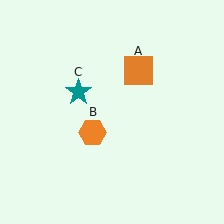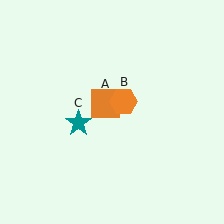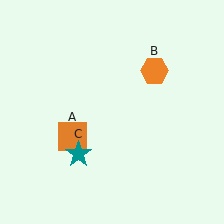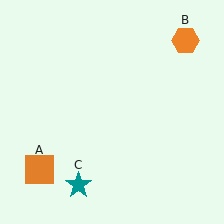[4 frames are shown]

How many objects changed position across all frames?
3 objects changed position: orange square (object A), orange hexagon (object B), teal star (object C).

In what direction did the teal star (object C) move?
The teal star (object C) moved down.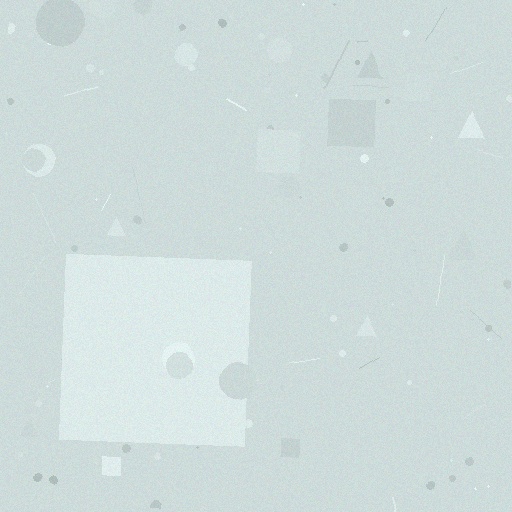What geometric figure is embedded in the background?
A square is embedded in the background.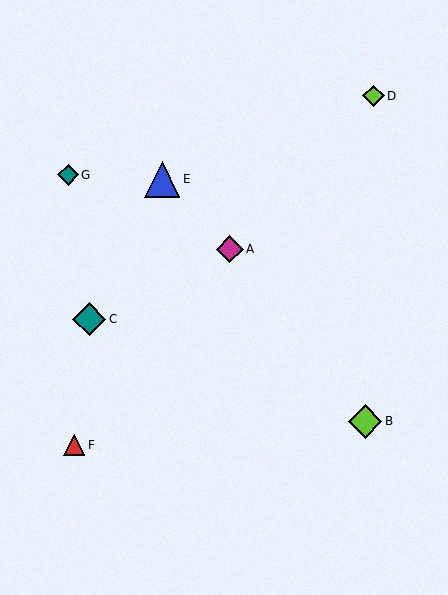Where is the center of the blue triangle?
The center of the blue triangle is at (162, 179).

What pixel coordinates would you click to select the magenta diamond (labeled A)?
Click at (230, 249) to select the magenta diamond A.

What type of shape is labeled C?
Shape C is a teal diamond.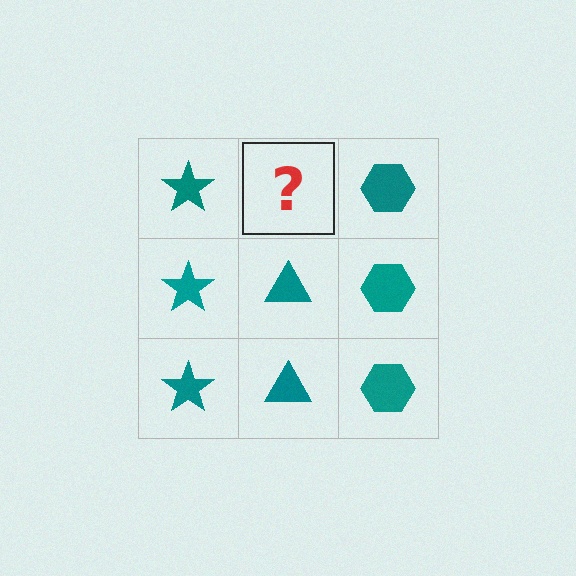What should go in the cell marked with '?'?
The missing cell should contain a teal triangle.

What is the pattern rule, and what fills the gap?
The rule is that each column has a consistent shape. The gap should be filled with a teal triangle.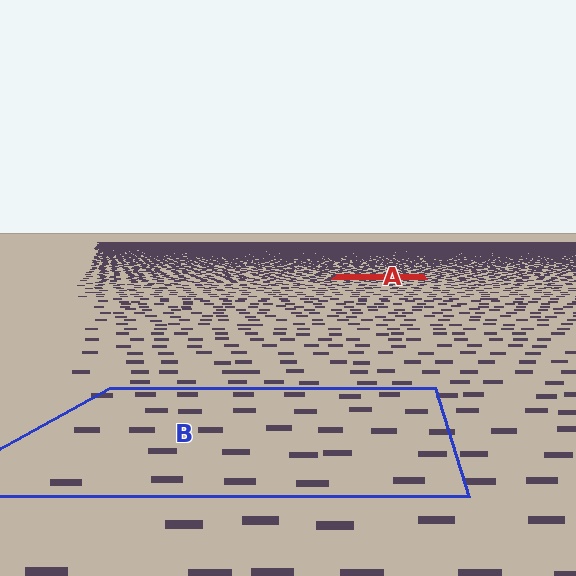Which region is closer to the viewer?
Region B is closer. The texture elements there are larger and more spread out.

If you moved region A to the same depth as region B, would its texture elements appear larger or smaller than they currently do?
They would appear larger. At a closer depth, the same texture elements are projected at a bigger on-screen size.